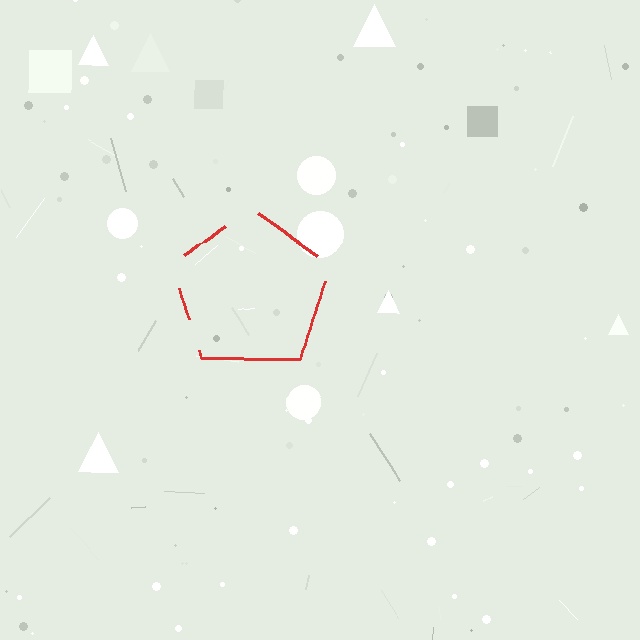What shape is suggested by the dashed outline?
The dashed outline suggests a pentagon.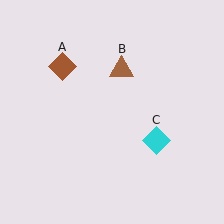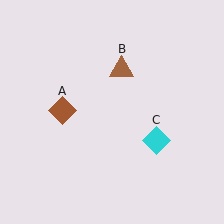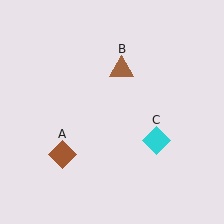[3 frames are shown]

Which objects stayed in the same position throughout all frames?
Brown triangle (object B) and cyan diamond (object C) remained stationary.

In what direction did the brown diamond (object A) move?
The brown diamond (object A) moved down.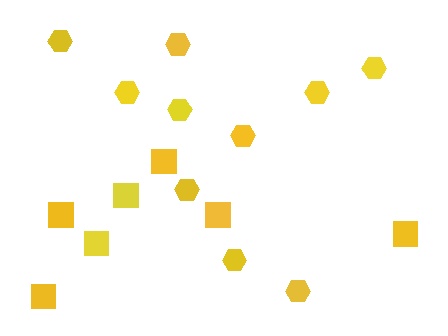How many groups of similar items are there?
There are 2 groups: one group of hexagons (10) and one group of squares (7).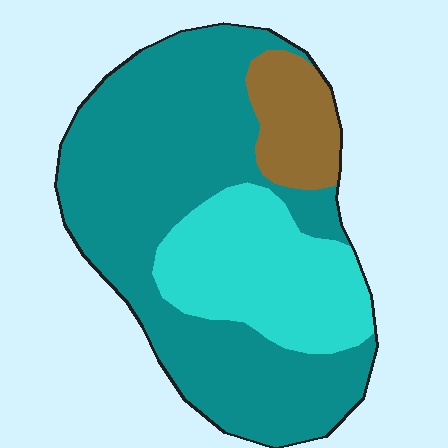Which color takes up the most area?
Teal, at roughly 65%.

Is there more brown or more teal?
Teal.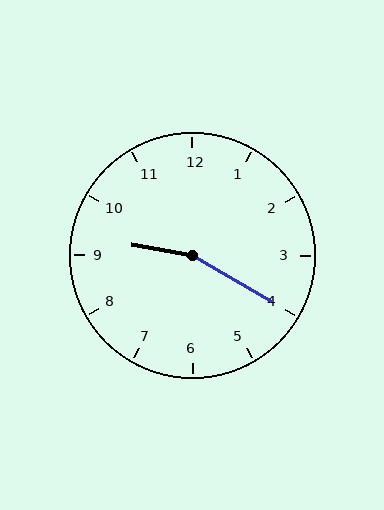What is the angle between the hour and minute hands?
Approximately 160 degrees.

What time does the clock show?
9:20.